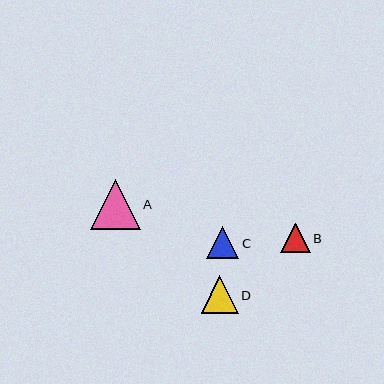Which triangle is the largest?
Triangle A is the largest with a size of approximately 50 pixels.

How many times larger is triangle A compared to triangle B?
Triangle A is approximately 1.7 times the size of triangle B.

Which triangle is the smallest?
Triangle B is the smallest with a size of approximately 29 pixels.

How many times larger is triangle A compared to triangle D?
Triangle A is approximately 1.3 times the size of triangle D.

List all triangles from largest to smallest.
From largest to smallest: A, D, C, B.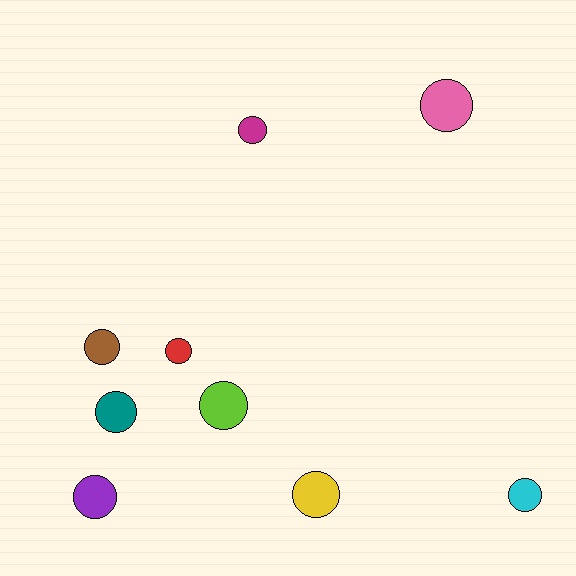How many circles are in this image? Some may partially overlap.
There are 9 circles.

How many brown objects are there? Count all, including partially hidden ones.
There is 1 brown object.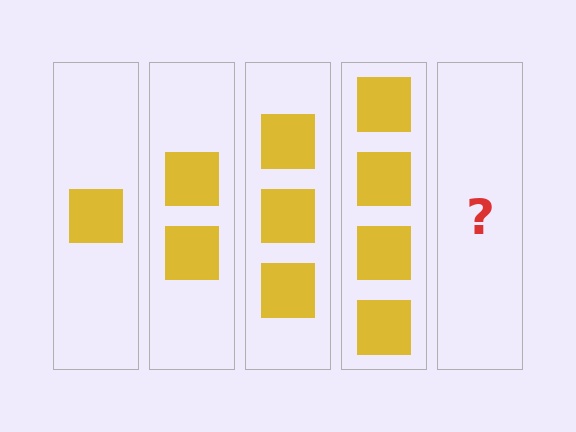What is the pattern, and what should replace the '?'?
The pattern is that each step adds one more square. The '?' should be 5 squares.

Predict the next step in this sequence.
The next step is 5 squares.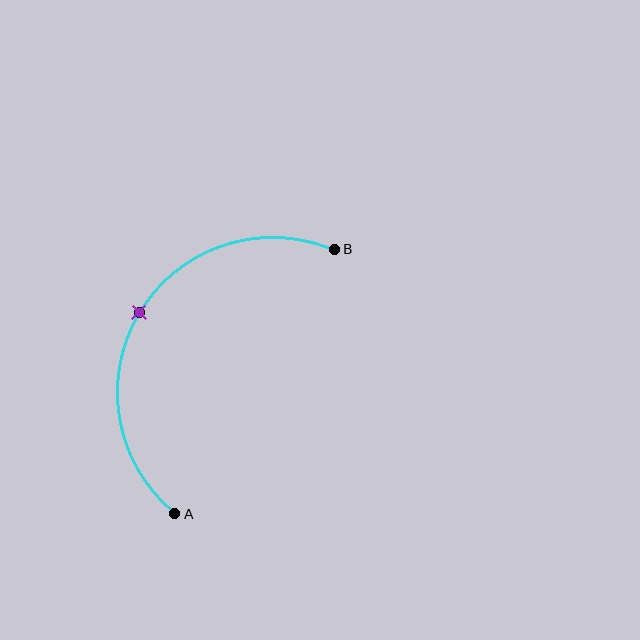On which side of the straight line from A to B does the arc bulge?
The arc bulges to the left of the straight line connecting A and B.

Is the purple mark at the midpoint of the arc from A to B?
Yes. The purple mark lies on the arc at equal arc-length from both A and B — it is the arc midpoint.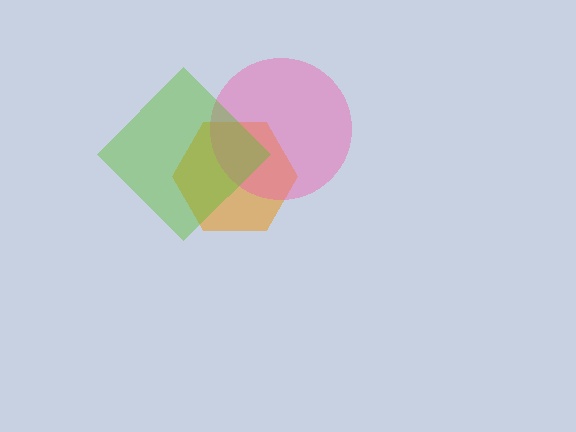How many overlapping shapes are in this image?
There are 3 overlapping shapes in the image.